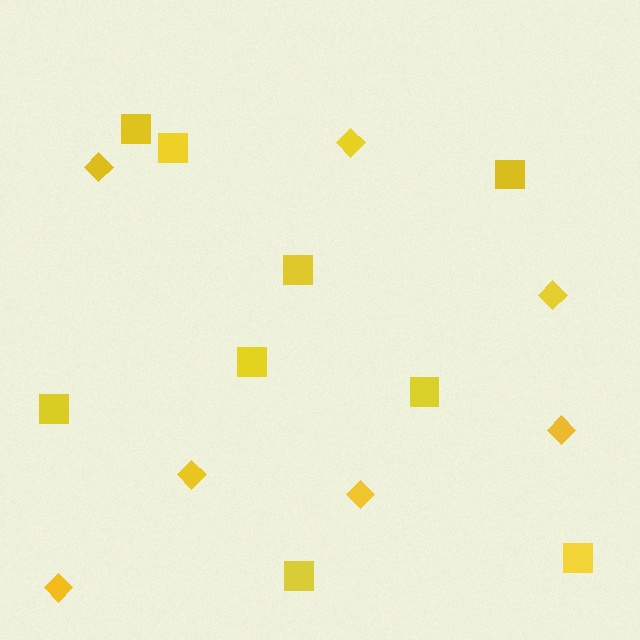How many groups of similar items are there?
There are 2 groups: one group of squares (9) and one group of diamonds (7).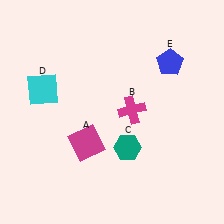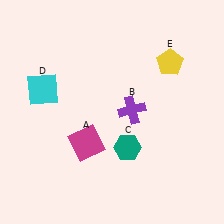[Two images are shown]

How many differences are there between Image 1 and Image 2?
There are 2 differences between the two images.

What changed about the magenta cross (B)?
In Image 1, B is magenta. In Image 2, it changed to purple.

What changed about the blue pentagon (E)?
In Image 1, E is blue. In Image 2, it changed to yellow.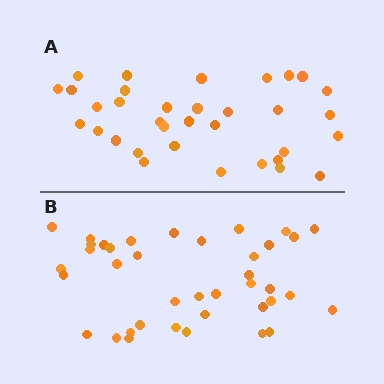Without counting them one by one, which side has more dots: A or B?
Region B (the bottom region) has more dots.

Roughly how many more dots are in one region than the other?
Region B has about 5 more dots than region A.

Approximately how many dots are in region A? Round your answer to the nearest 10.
About 30 dots. (The exact count is 34, which rounds to 30.)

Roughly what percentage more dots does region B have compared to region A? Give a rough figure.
About 15% more.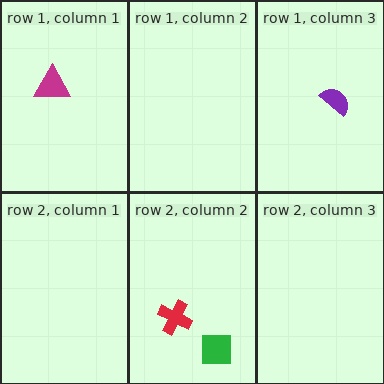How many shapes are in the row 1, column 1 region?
1.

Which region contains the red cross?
The row 2, column 2 region.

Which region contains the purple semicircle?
The row 1, column 3 region.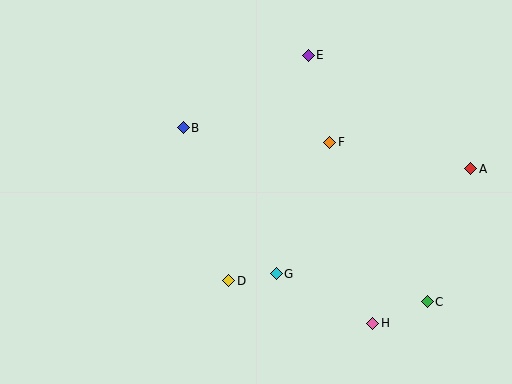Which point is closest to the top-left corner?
Point B is closest to the top-left corner.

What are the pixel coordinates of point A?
Point A is at (471, 169).